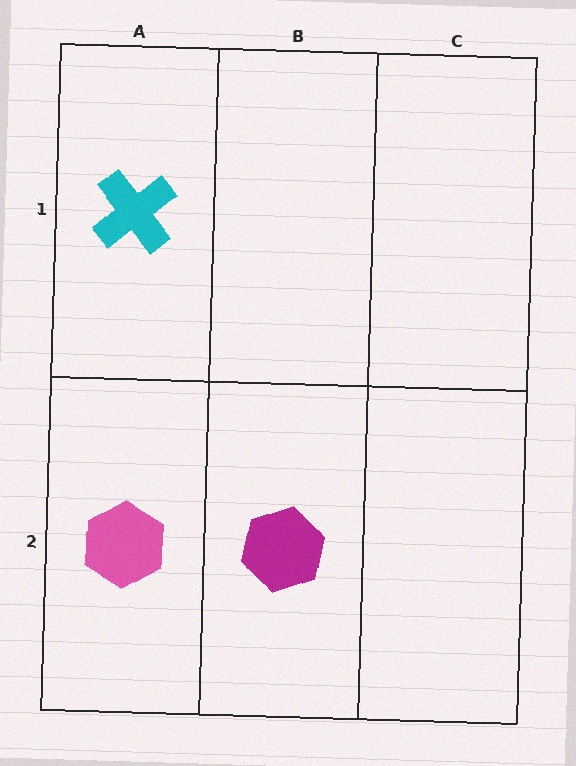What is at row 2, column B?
A magenta hexagon.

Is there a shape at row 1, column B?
No, that cell is empty.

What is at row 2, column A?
A pink hexagon.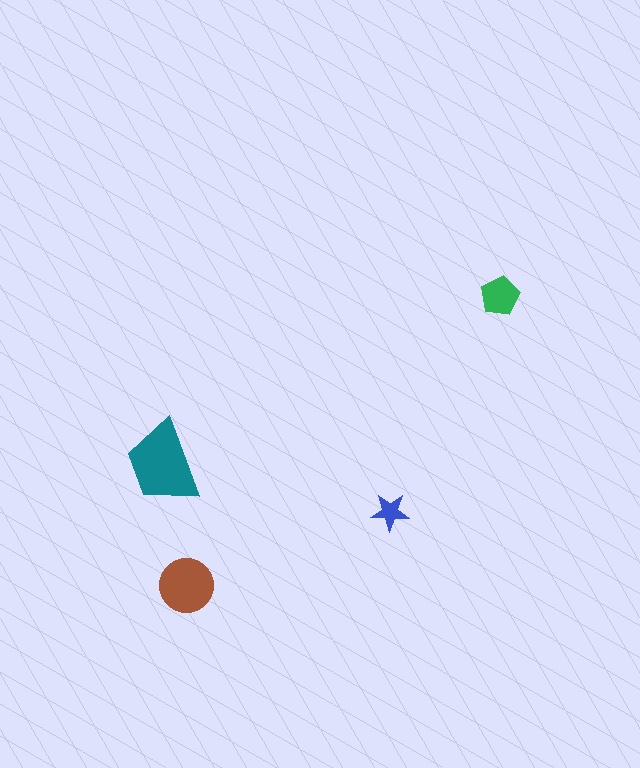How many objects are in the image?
There are 4 objects in the image.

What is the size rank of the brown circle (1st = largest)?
2nd.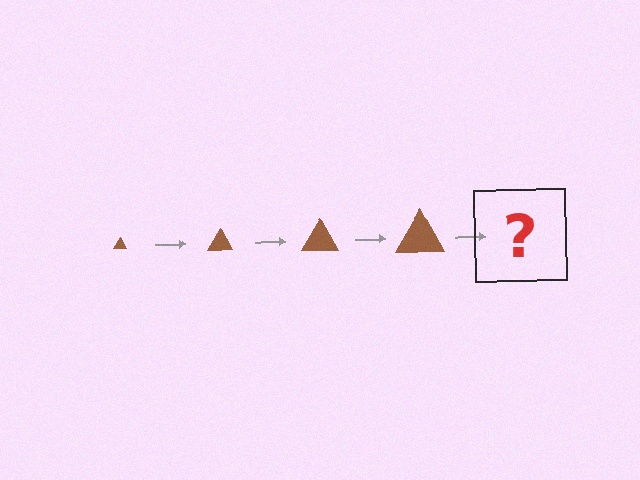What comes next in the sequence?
The next element should be a brown triangle, larger than the previous one.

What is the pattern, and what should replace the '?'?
The pattern is that the triangle gets progressively larger each step. The '?' should be a brown triangle, larger than the previous one.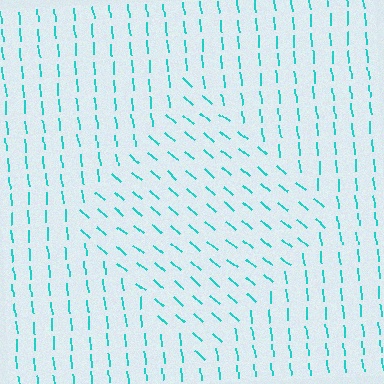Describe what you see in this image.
The image is filled with small cyan line segments. A diamond region in the image has lines oriented differently from the surrounding lines, creating a visible texture boundary.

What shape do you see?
I see a diamond.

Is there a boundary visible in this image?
Yes, there is a texture boundary formed by a change in line orientation.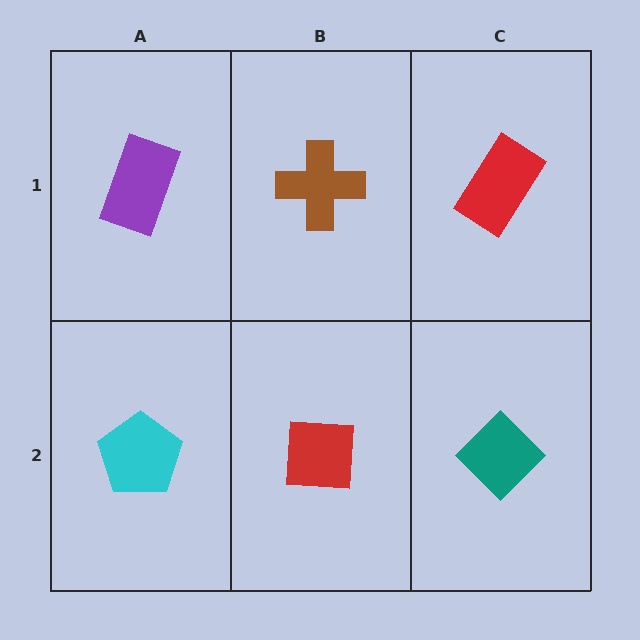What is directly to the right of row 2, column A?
A red square.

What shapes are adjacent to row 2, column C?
A red rectangle (row 1, column C), a red square (row 2, column B).